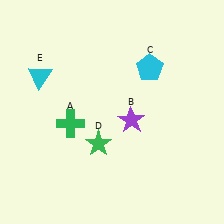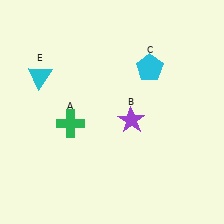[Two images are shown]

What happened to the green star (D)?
The green star (D) was removed in Image 2. It was in the bottom-left area of Image 1.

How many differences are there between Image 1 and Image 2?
There is 1 difference between the two images.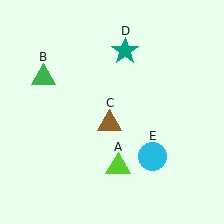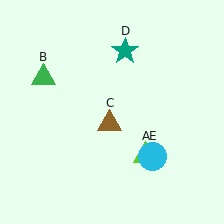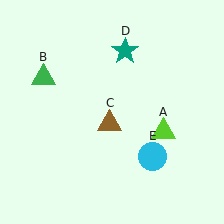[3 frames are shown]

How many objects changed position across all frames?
1 object changed position: lime triangle (object A).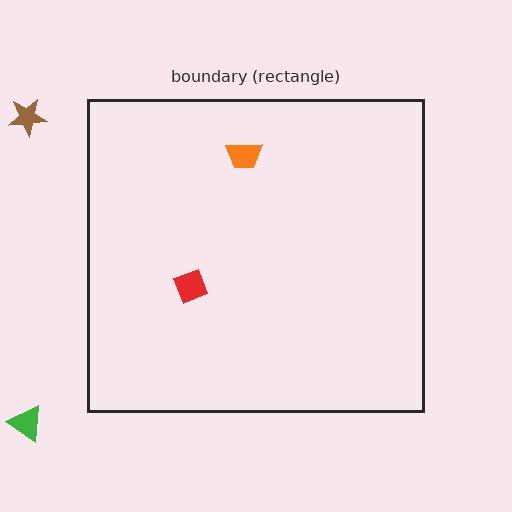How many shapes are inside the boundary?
2 inside, 2 outside.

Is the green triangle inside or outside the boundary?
Outside.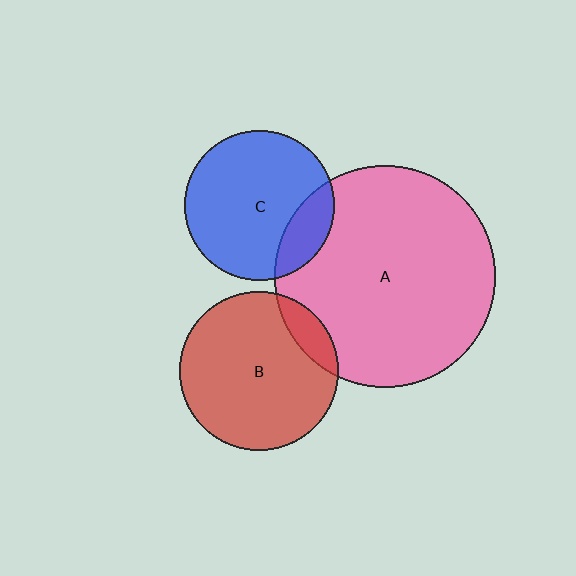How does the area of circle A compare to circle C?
Approximately 2.2 times.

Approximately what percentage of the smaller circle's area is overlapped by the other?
Approximately 20%.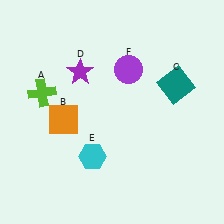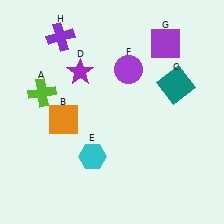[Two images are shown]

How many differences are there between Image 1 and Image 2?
There are 2 differences between the two images.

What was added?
A purple square (G), a purple cross (H) were added in Image 2.